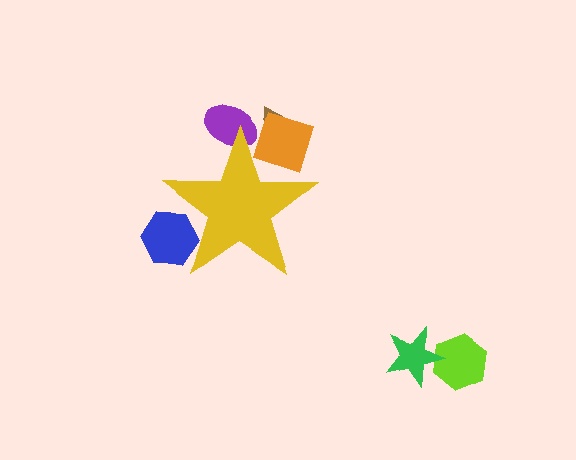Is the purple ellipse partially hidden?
Yes, the purple ellipse is partially hidden behind the yellow star.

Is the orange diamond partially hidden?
Yes, the orange diamond is partially hidden behind the yellow star.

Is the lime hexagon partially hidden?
No, the lime hexagon is fully visible.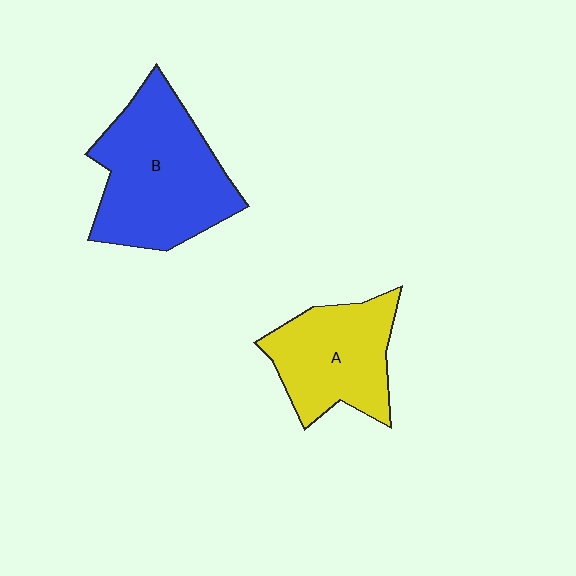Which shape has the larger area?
Shape B (blue).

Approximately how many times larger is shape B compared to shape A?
Approximately 1.4 times.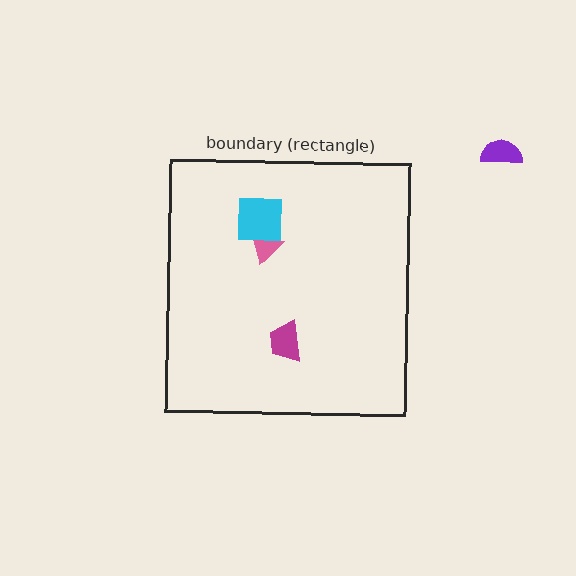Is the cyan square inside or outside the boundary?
Inside.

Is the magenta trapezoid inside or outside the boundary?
Inside.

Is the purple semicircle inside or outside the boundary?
Outside.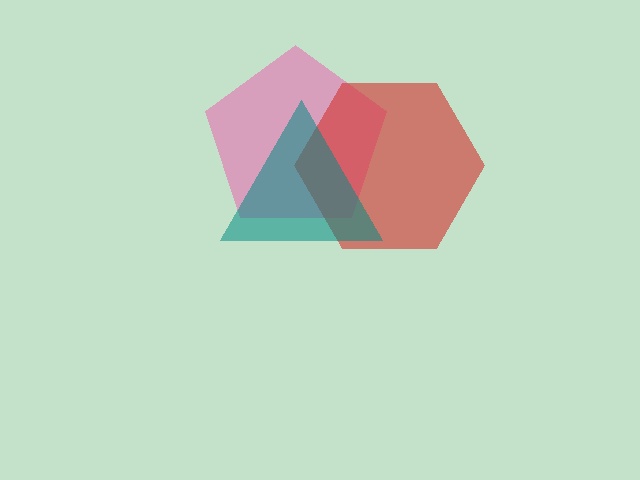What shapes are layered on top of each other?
The layered shapes are: a pink pentagon, a red hexagon, a teal triangle.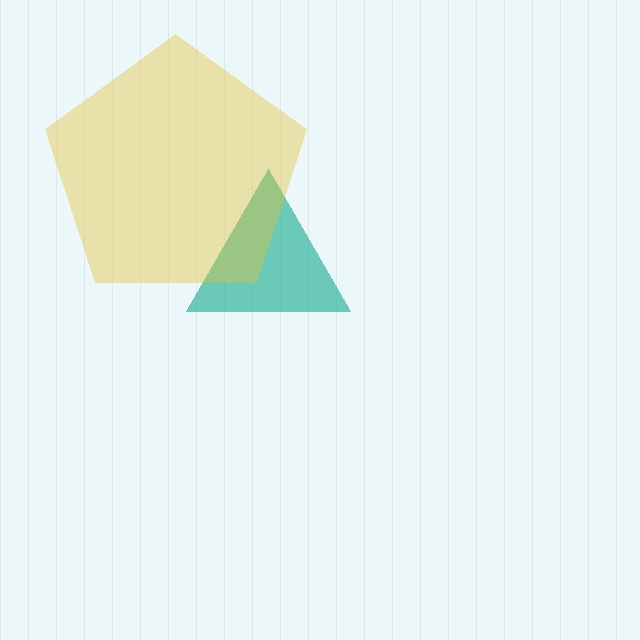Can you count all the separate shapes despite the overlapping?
Yes, there are 2 separate shapes.